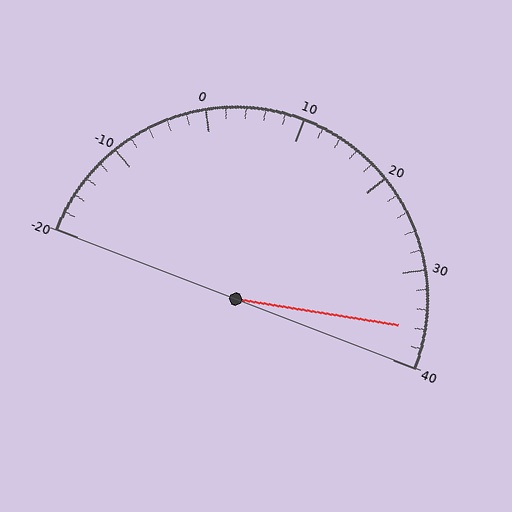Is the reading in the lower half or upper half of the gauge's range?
The reading is in the upper half of the range (-20 to 40).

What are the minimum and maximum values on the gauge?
The gauge ranges from -20 to 40.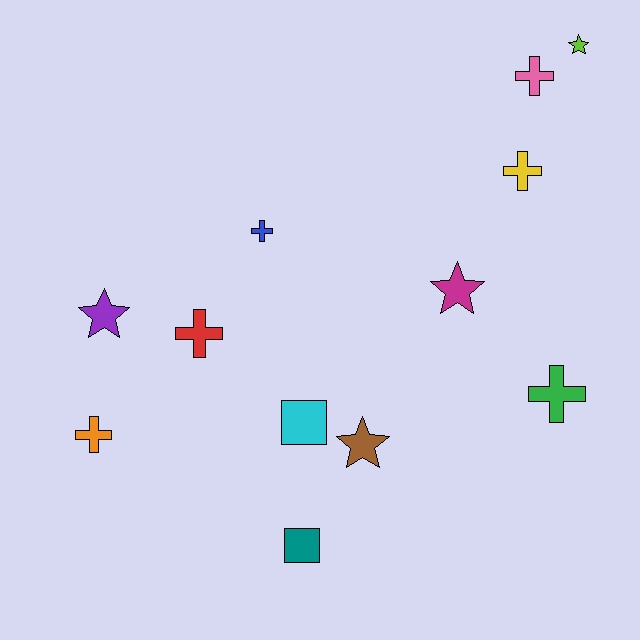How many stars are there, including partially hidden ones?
There are 4 stars.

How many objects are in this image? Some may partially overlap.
There are 12 objects.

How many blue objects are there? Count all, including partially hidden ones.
There is 1 blue object.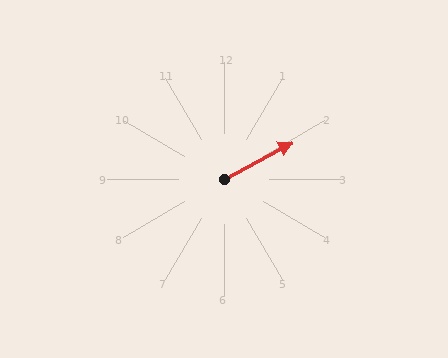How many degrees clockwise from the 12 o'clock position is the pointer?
Approximately 62 degrees.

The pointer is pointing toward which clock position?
Roughly 2 o'clock.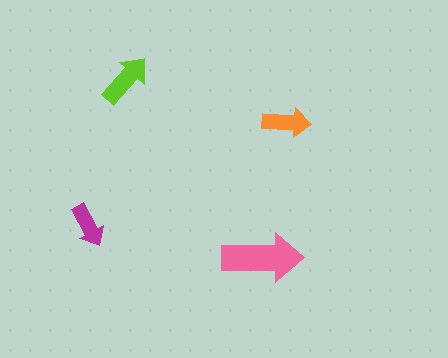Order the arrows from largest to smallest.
the pink one, the lime one, the orange one, the magenta one.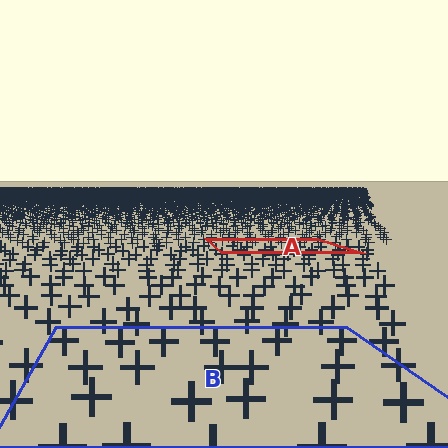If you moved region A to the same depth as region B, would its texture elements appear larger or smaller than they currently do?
They would appear larger. At a closer depth, the same texture elements are projected at a bigger on-screen size.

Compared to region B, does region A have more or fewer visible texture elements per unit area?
Region A has more texture elements per unit area — they are packed more densely because it is farther away.